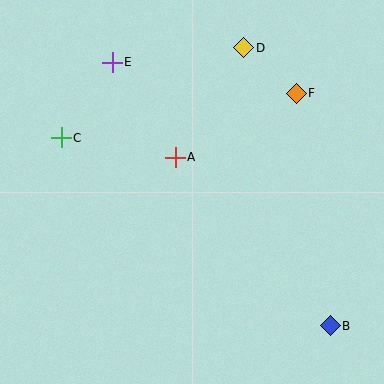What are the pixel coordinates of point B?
Point B is at (330, 326).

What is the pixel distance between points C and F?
The distance between C and F is 239 pixels.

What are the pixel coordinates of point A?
Point A is at (175, 157).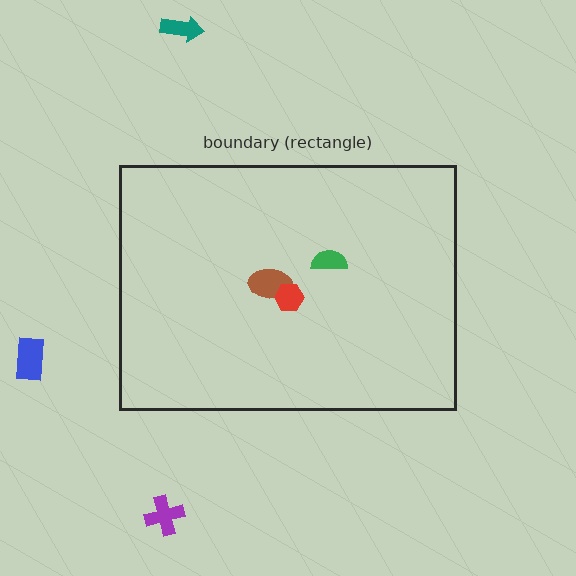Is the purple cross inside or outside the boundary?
Outside.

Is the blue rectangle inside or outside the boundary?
Outside.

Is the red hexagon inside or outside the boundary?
Inside.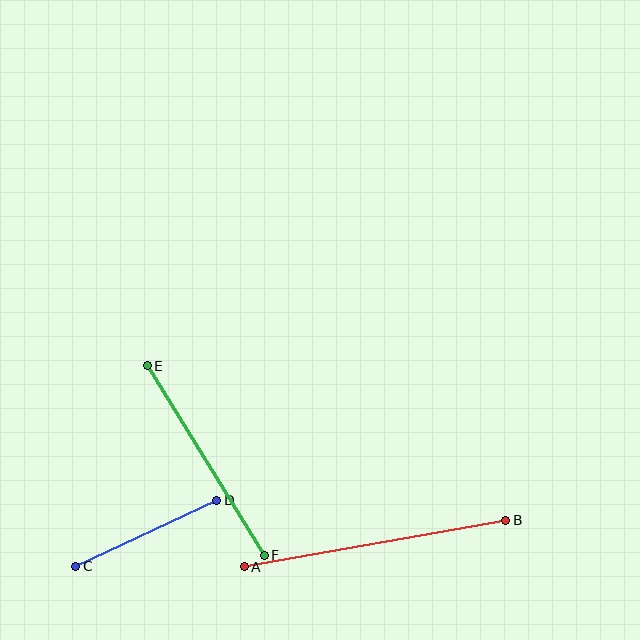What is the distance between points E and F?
The distance is approximately 223 pixels.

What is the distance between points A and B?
The distance is approximately 266 pixels.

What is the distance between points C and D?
The distance is approximately 156 pixels.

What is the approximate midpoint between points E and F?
The midpoint is at approximately (206, 461) pixels.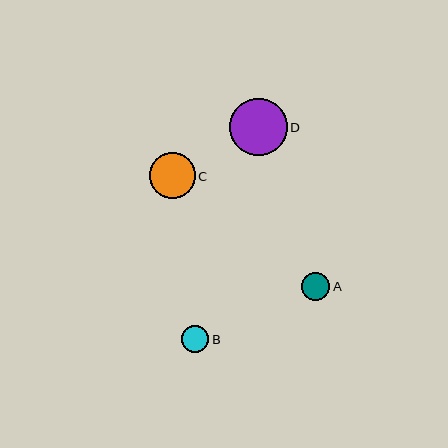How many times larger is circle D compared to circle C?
Circle D is approximately 1.2 times the size of circle C.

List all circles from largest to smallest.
From largest to smallest: D, C, A, B.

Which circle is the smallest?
Circle B is the smallest with a size of approximately 27 pixels.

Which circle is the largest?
Circle D is the largest with a size of approximately 57 pixels.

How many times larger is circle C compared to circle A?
Circle C is approximately 1.6 times the size of circle A.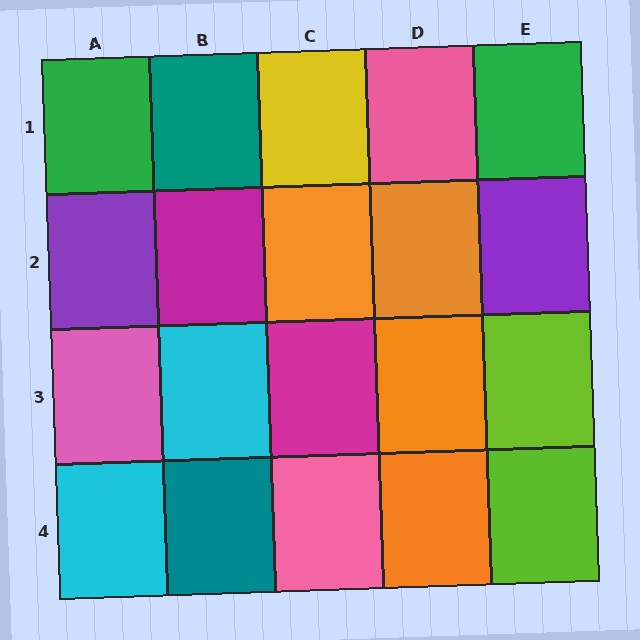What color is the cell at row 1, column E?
Green.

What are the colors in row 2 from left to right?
Purple, magenta, orange, orange, purple.